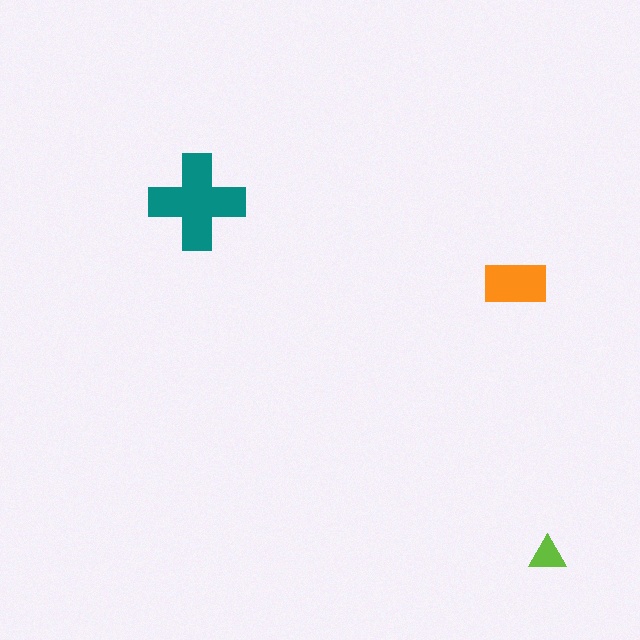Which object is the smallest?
The lime triangle.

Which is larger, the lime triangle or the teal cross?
The teal cross.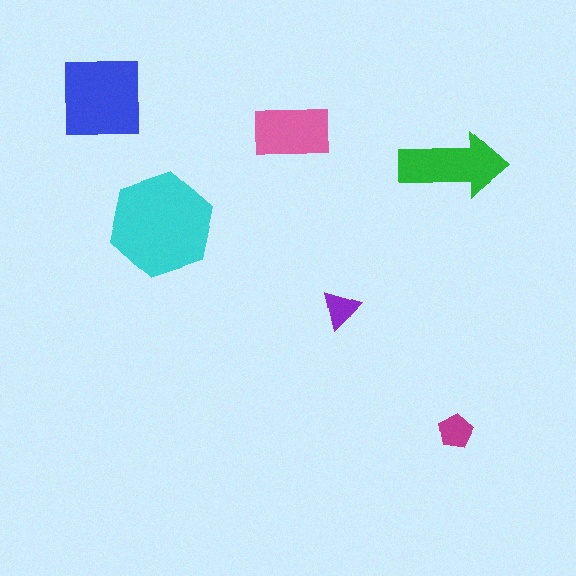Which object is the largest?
The cyan hexagon.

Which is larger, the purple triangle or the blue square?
The blue square.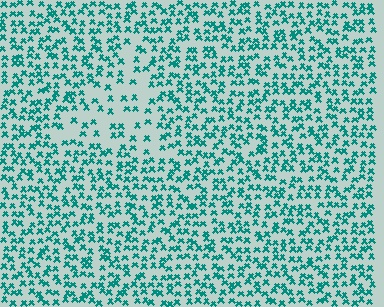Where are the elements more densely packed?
The elements are more densely packed outside the triangle boundary.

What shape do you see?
I see a triangle.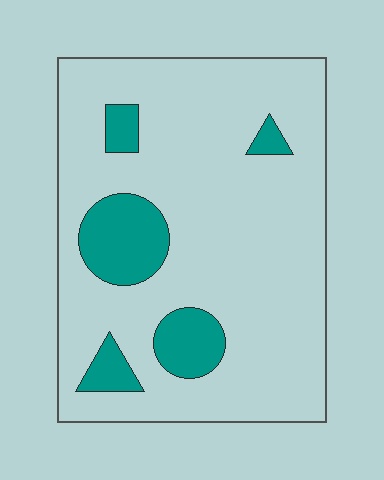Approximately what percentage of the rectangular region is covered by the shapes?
Approximately 15%.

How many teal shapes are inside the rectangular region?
5.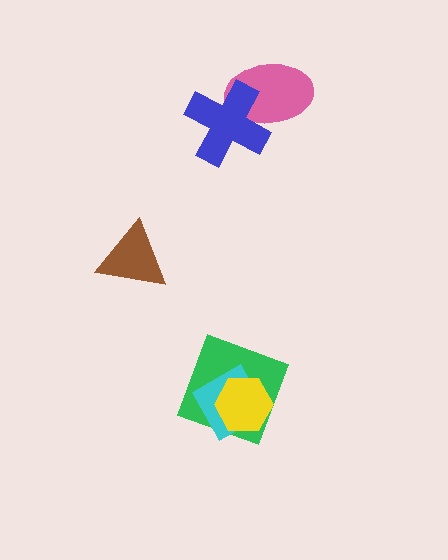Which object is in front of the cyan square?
The yellow hexagon is in front of the cyan square.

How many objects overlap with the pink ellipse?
1 object overlaps with the pink ellipse.